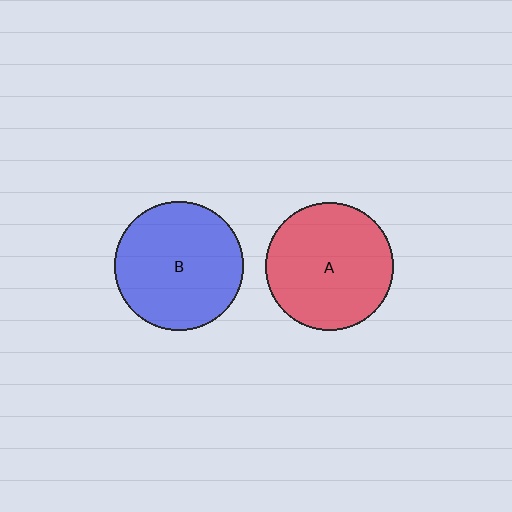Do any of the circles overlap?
No, none of the circles overlap.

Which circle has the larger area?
Circle A (red).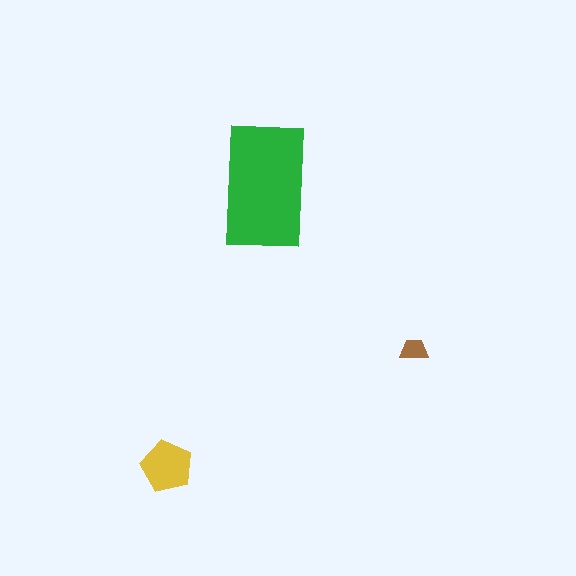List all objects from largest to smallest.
The green rectangle, the yellow pentagon, the brown trapezoid.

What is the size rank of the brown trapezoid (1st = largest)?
3rd.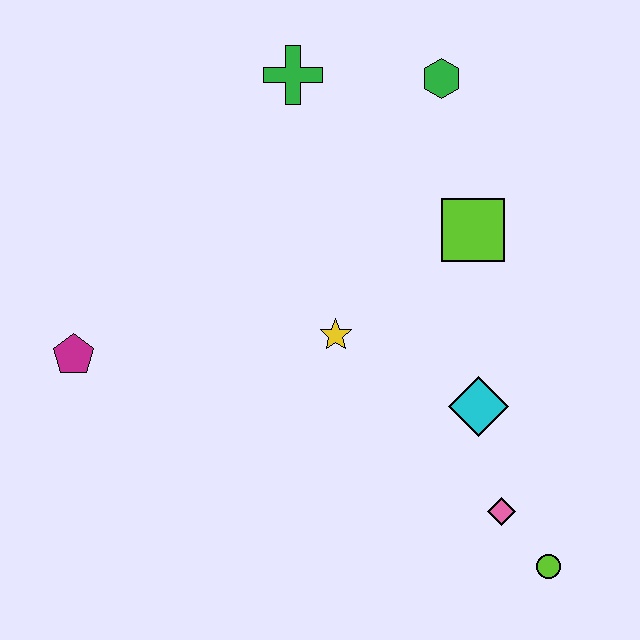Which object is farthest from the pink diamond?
The green cross is farthest from the pink diamond.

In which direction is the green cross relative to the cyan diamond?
The green cross is above the cyan diamond.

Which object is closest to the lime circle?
The pink diamond is closest to the lime circle.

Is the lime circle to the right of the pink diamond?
Yes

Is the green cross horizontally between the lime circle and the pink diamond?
No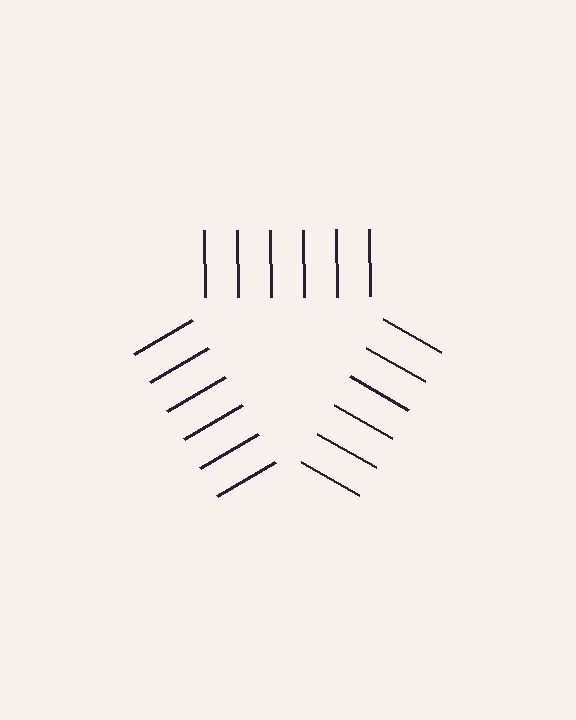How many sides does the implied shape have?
3 sides — the line-ends trace a triangle.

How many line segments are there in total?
18 — 6 along each of the 3 edges.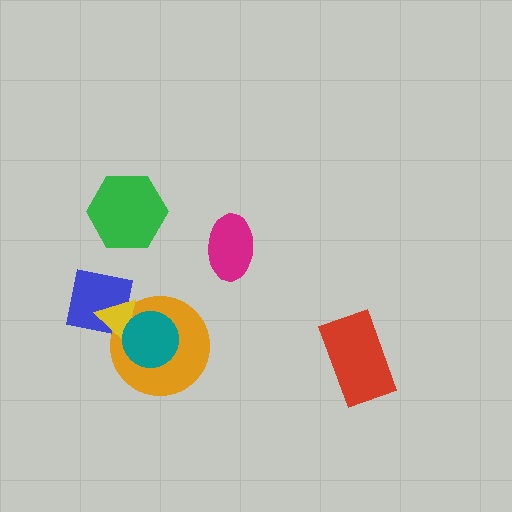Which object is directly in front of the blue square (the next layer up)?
The orange circle is directly in front of the blue square.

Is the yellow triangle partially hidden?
Yes, it is partially covered by another shape.